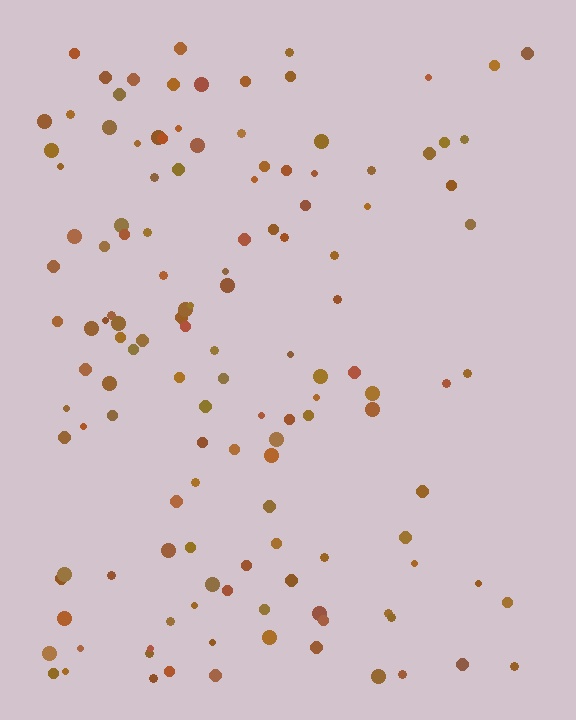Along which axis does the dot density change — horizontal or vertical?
Horizontal.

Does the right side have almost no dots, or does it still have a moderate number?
Still a moderate number, just noticeably fewer than the left.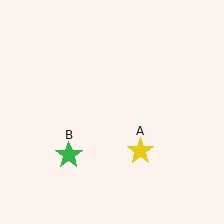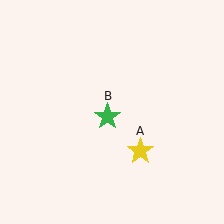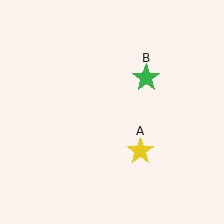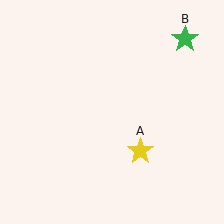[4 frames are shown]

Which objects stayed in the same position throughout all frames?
Yellow star (object A) remained stationary.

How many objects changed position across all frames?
1 object changed position: green star (object B).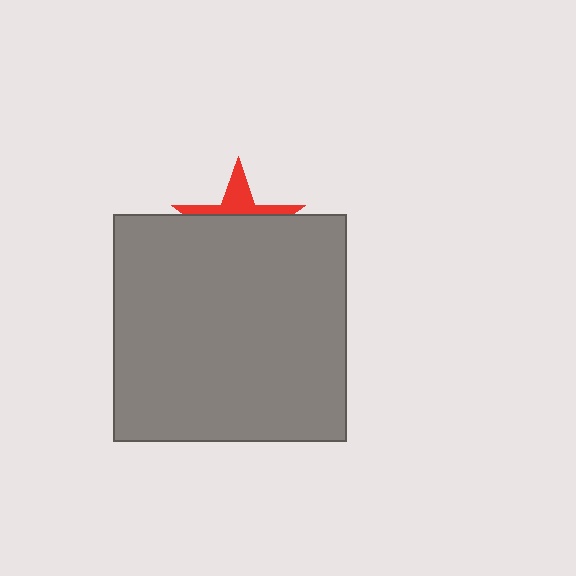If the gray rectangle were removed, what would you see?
You would see the complete red star.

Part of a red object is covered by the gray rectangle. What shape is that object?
It is a star.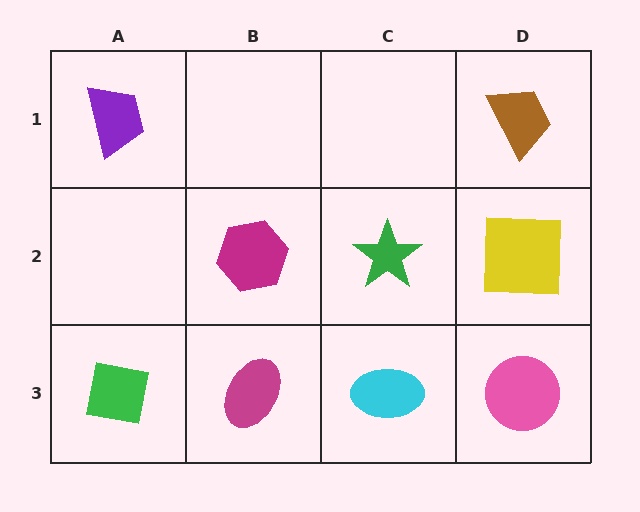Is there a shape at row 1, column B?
No, that cell is empty.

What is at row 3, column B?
A magenta ellipse.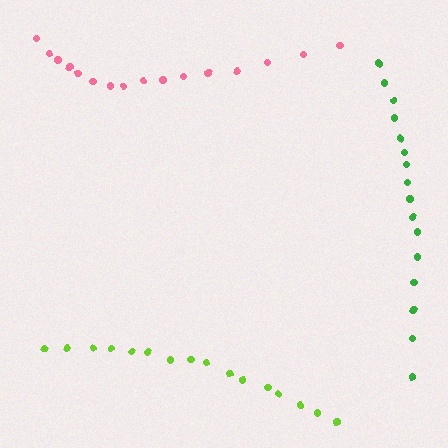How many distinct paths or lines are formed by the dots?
There are 3 distinct paths.